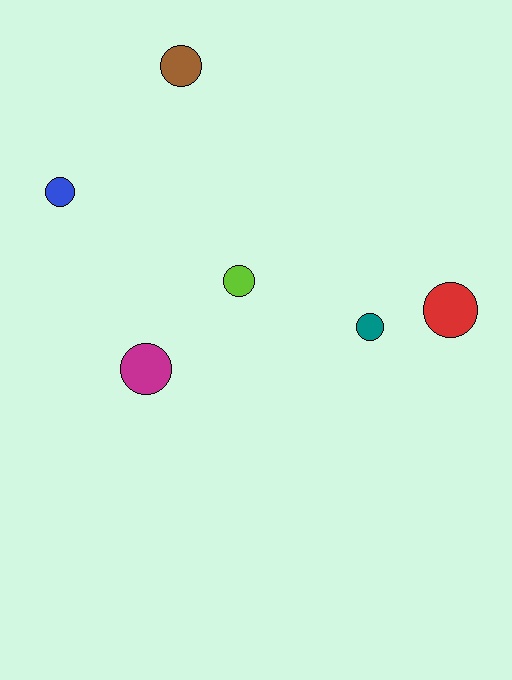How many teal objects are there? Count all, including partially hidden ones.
There is 1 teal object.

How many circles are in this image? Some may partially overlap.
There are 6 circles.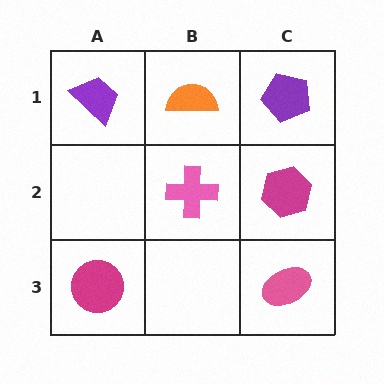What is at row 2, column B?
A pink cross.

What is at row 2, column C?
A magenta hexagon.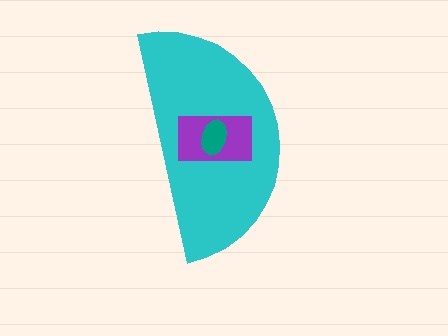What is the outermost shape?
The cyan semicircle.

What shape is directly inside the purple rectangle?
The teal ellipse.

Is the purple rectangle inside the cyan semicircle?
Yes.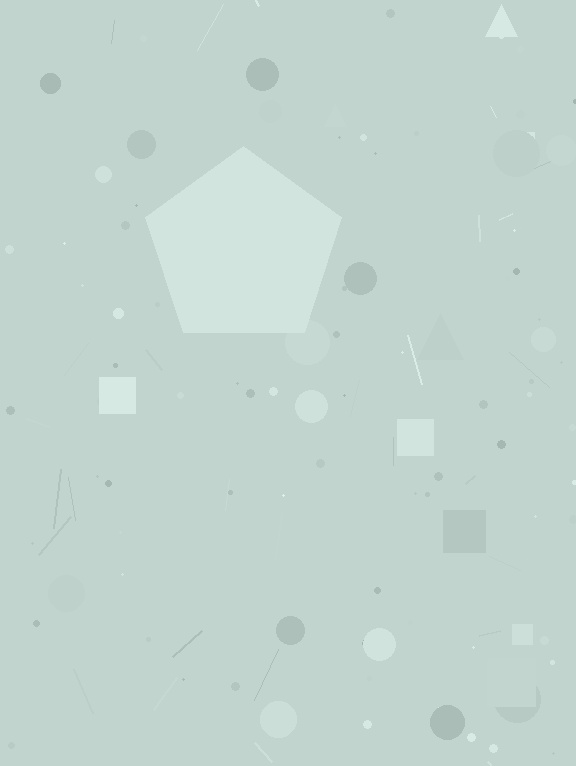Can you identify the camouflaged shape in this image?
The camouflaged shape is a pentagon.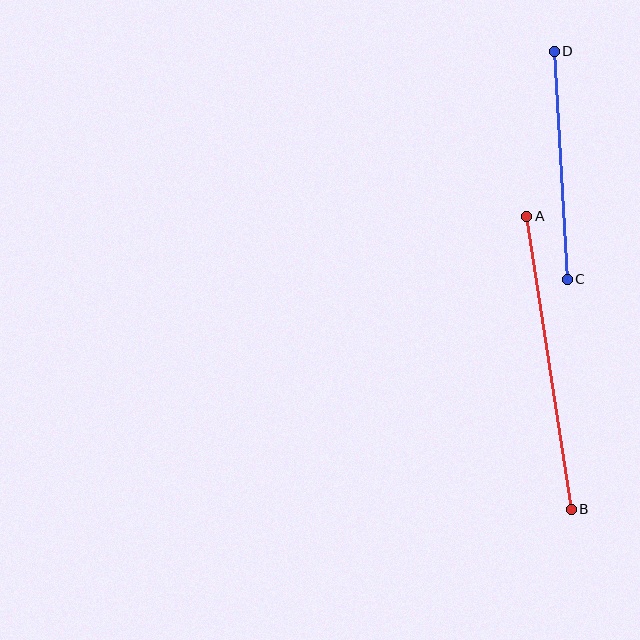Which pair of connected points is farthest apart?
Points A and B are farthest apart.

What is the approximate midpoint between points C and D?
The midpoint is at approximately (561, 165) pixels.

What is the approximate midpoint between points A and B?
The midpoint is at approximately (549, 363) pixels.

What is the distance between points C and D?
The distance is approximately 228 pixels.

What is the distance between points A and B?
The distance is approximately 296 pixels.